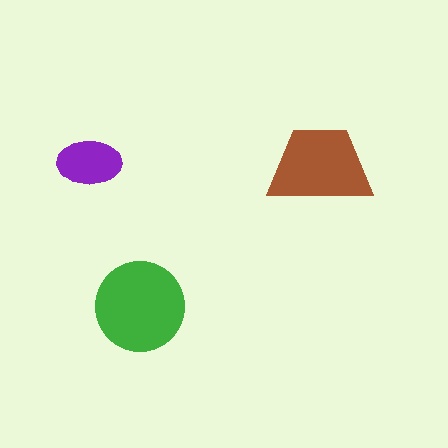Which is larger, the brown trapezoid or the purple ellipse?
The brown trapezoid.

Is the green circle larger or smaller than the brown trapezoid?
Larger.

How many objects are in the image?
There are 3 objects in the image.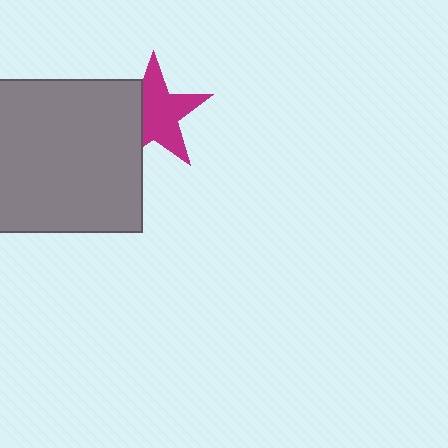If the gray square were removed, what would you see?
You would see the complete magenta star.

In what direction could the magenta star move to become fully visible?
The magenta star could move right. That would shift it out from behind the gray square entirely.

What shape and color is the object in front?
The object in front is a gray square.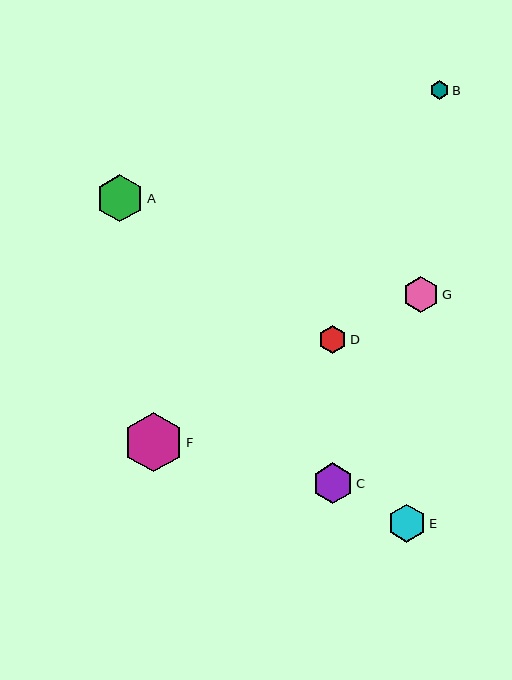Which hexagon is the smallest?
Hexagon B is the smallest with a size of approximately 19 pixels.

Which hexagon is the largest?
Hexagon F is the largest with a size of approximately 59 pixels.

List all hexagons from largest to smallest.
From largest to smallest: F, A, C, E, G, D, B.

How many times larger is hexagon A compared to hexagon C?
Hexagon A is approximately 1.2 times the size of hexagon C.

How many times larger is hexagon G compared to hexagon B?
Hexagon G is approximately 1.9 times the size of hexagon B.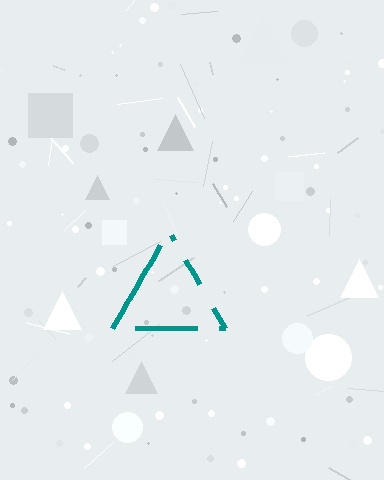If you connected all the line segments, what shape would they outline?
They would outline a triangle.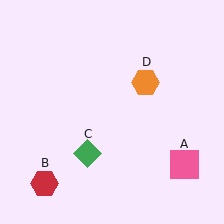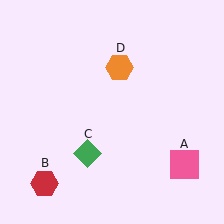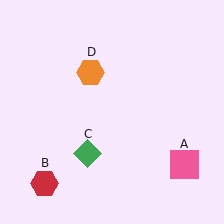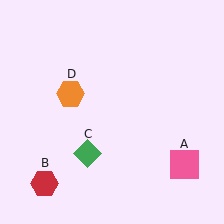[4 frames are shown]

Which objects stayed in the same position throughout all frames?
Pink square (object A) and red hexagon (object B) and green diamond (object C) remained stationary.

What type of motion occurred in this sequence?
The orange hexagon (object D) rotated counterclockwise around the center of the scene.